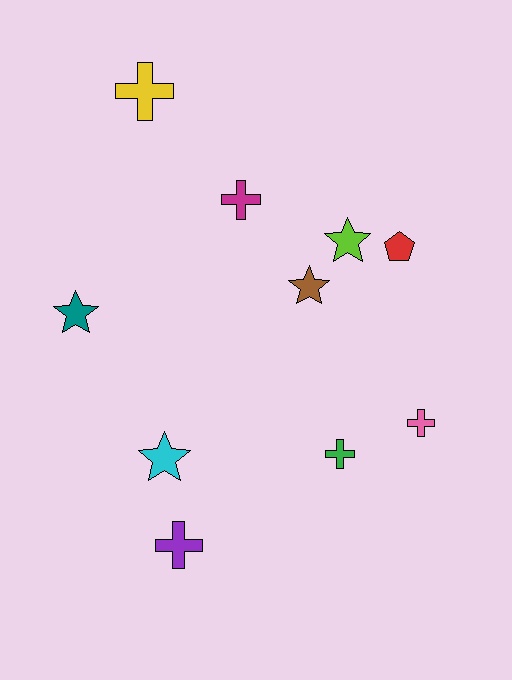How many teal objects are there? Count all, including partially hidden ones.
There is 1 teal object.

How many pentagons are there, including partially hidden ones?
There is 1 pentagon.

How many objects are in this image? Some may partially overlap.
There are 10 objects.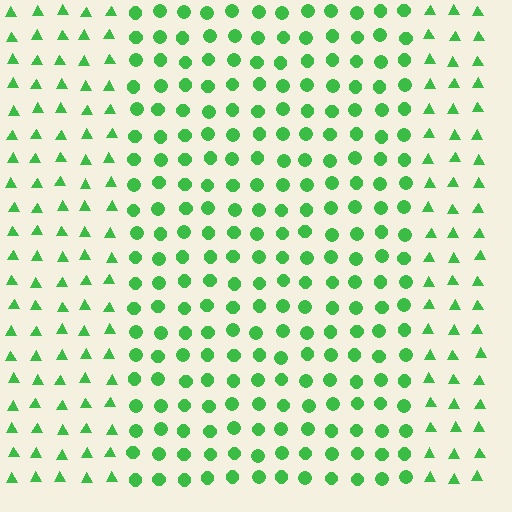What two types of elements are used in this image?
The image uses circles inside the rectangle region and triangles outside it.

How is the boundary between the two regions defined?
The boundary is defined by a change in element shape: circles inside vs. triangles outside. All elements share the same color and spacing.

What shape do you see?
I see a rectangle.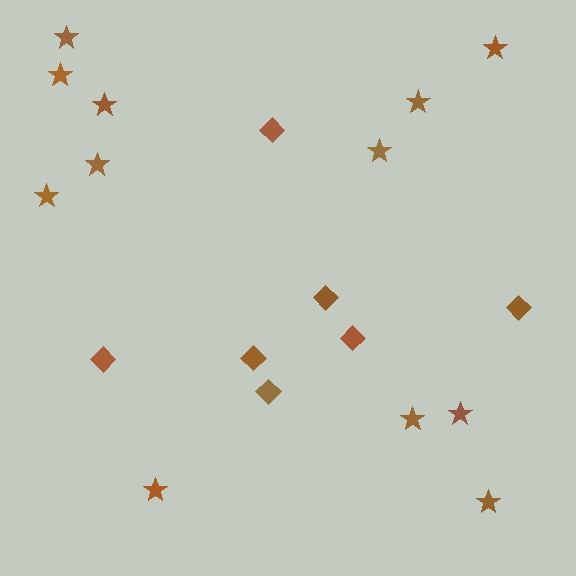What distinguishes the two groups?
There are 2 groups: one group of stars (12) and one group of diamonds (7).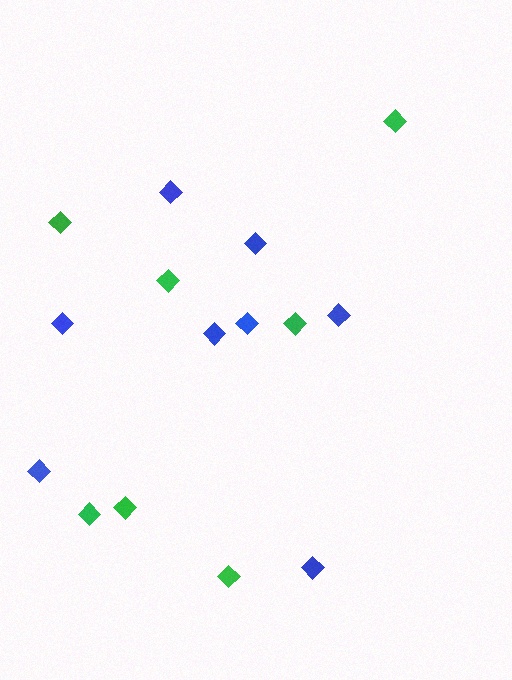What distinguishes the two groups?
There are 2 groups: one group of blue diamonds (8) and one group of green diamonds (7).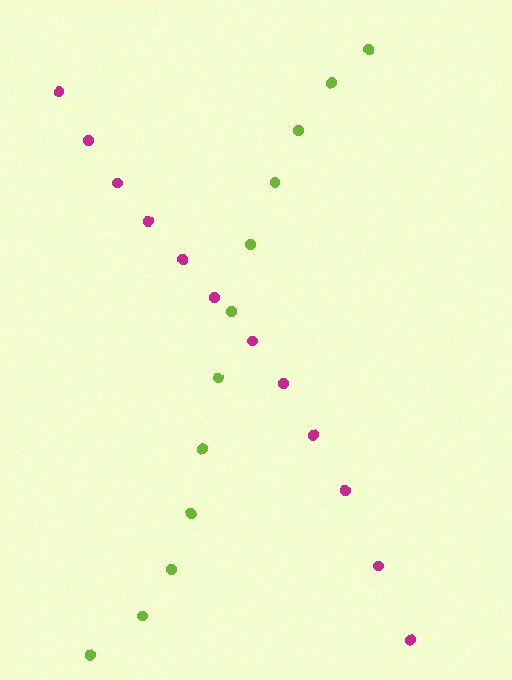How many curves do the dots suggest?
There are 2 distinct paths.